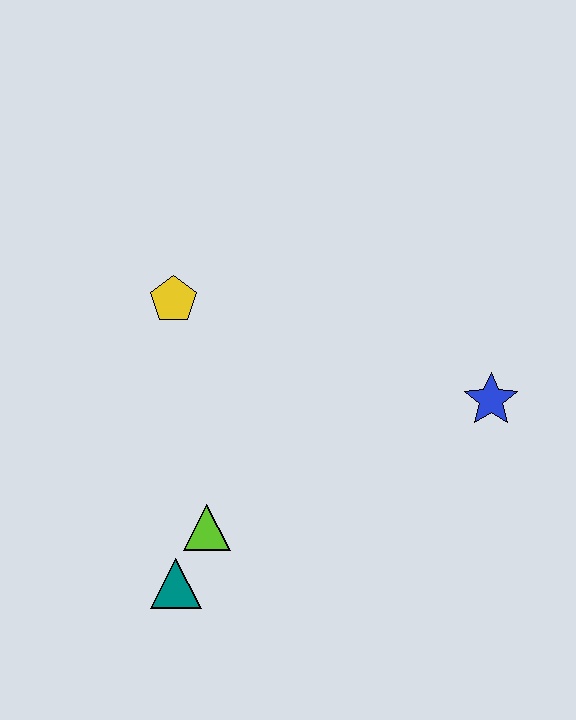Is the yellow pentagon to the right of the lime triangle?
No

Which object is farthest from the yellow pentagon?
The blue star is farthest from the yellow pentagon.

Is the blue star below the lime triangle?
No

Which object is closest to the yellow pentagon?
The lime triangle is closest to the yellow pentagon.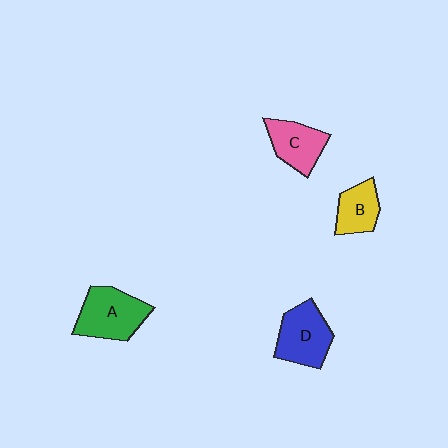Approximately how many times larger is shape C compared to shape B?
Approximately 1.2 times.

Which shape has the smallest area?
Shape B (yellow).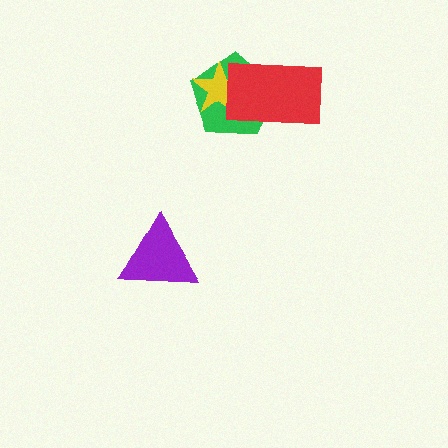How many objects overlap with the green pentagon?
2 objects overlap with the green pentagon.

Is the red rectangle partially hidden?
No, no other shape covers it.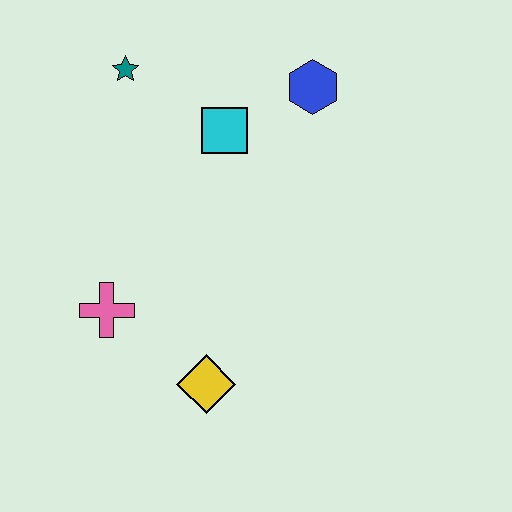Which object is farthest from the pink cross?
The blue hexagon is farthest from the pink cross.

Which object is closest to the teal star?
The cyan square is closest to the teal star.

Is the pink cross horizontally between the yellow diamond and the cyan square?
No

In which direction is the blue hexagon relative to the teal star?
The blue hexagon is to the right of the teal star.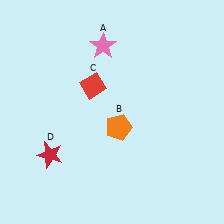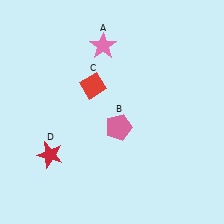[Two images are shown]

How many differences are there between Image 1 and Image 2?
There is 1 difference between the two images.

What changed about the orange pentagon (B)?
In Image 1, B is orange. In Image 2, it changed to pink.